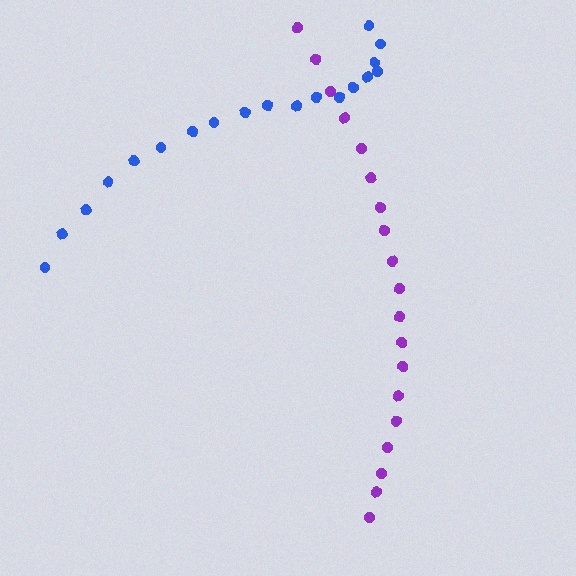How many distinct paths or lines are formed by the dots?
There are 2 distinct paths.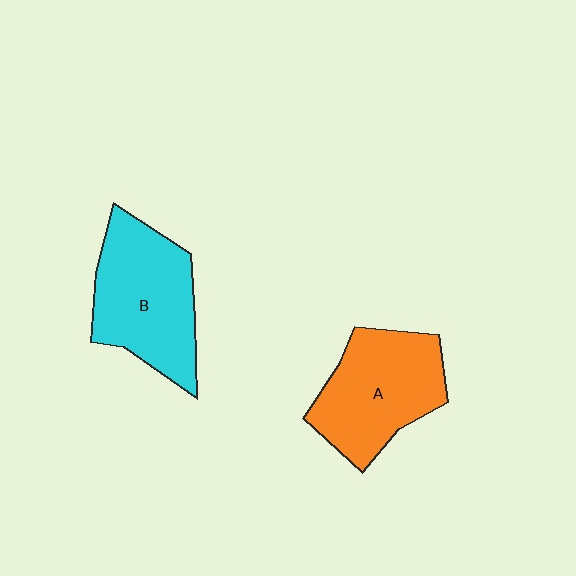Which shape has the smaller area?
Shape A (orange).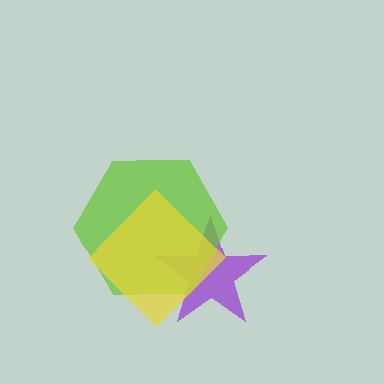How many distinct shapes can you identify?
There are 3 distinct shapes: a purple star, a lime hexagon, a yellow diamond.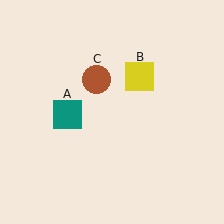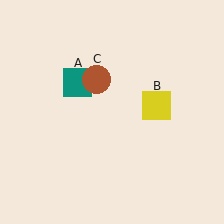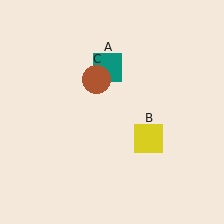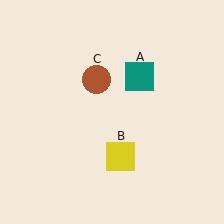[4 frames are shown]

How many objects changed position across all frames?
2 objects changed position: teal square (object A), yellow square (object B).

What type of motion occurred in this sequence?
The teal square (object A), yellow square (object B) rotated clockwise around the center of the scene.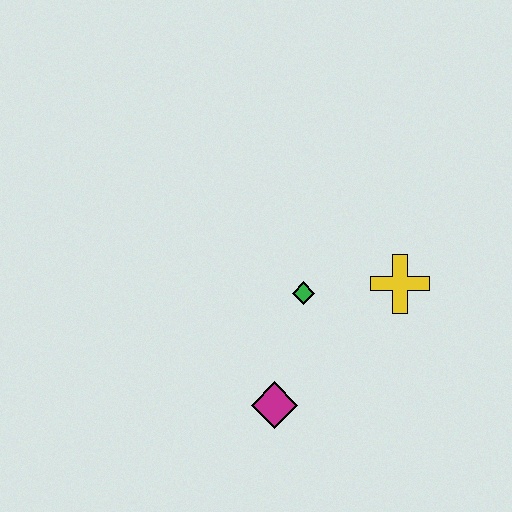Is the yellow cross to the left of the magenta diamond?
No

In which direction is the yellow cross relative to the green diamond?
The yellow cross is to the right of the green diamond.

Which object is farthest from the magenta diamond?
The yellow cross is farthest from the magenta diamond.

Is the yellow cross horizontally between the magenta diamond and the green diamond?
No